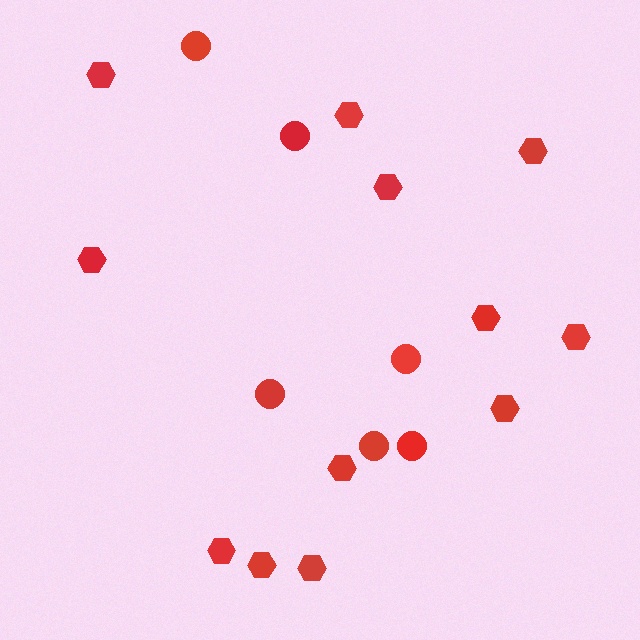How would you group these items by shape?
There are 2 groups: one group of hexagons (12) and one group of circles (6).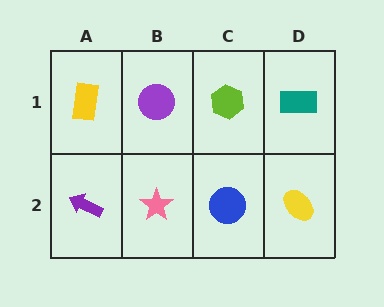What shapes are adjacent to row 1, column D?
A yellow ellipse (row 2, column D), a lime hexagon (row 1, column C).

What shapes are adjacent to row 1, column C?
A blue circle (row 2, column C), a purple circle (row 1, column B), a teal rectangle (row 1, column D).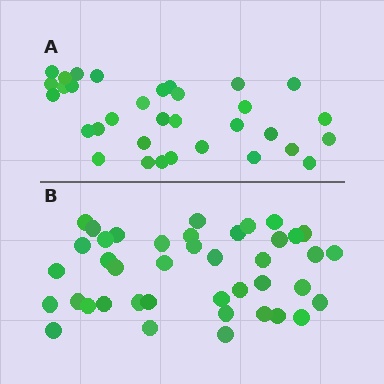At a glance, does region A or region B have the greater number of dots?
Region B (the bottom region) has more dots.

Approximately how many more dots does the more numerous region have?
Region B has roughly 8 or so more dots than region A.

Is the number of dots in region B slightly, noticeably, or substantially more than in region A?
Region B has only slightly more — the two regions are fairly close. The ratio is roughly 1.2 to 1.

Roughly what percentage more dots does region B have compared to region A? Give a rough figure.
About 25% more.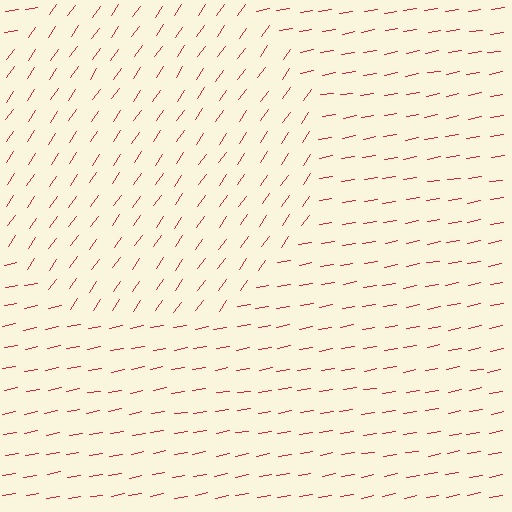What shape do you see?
I see a circle.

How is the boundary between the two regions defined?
The boundary is defined purely by a change in line orientation (approximately 45 degrees difference). All lines are the same color and thickness.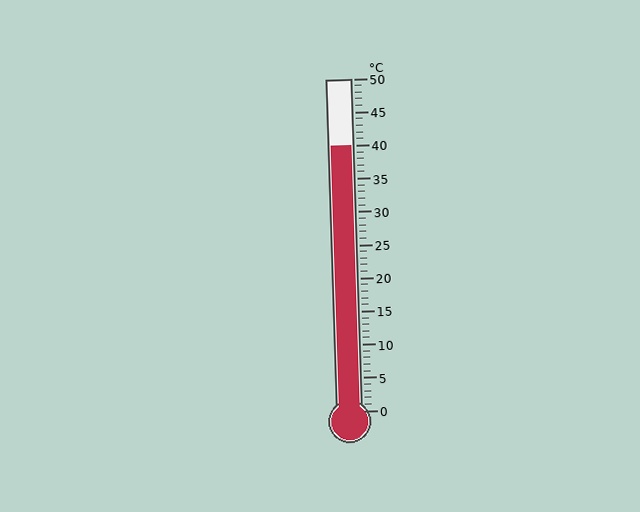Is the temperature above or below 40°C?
The temperature is at 40°C.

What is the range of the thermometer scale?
The thermometer scale ranges from 0°C to 50°C.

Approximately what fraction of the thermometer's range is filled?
The thermometer is filled to approximately 80% of its range.